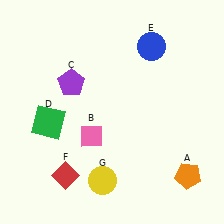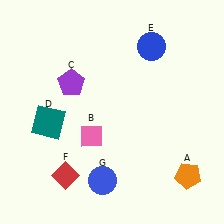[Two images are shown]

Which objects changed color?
D changed from green to teal. G changed from yellow to blue.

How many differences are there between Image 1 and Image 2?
There are 2 differences between the two images.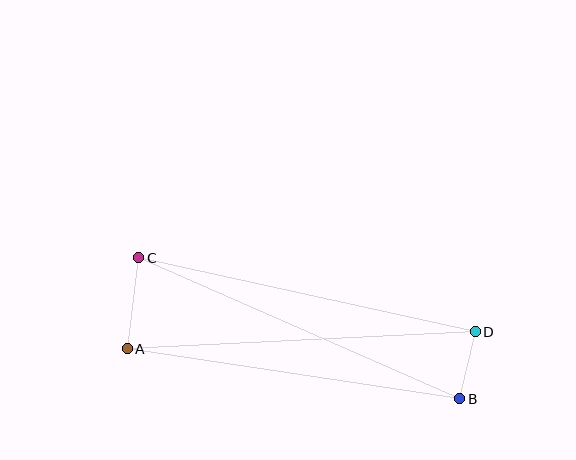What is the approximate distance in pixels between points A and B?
The distance between A and B is approximately 336 pixels.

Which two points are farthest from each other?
Points B and C are farthest from each other.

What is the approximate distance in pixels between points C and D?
The distance between C and D is approximately 345 pixels.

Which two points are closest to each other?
Points B and D are closest to each other.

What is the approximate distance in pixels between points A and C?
The distance between A and C is approximately 92 pixels.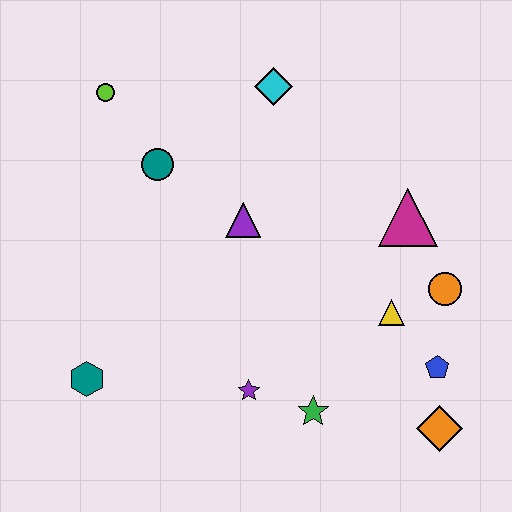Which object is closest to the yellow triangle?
The orange circle is closest to the yellow triangle.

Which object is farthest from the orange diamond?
The lime circle is farthest from the orange diamond.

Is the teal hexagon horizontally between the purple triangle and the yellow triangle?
No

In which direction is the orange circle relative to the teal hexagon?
The orange circle is to the right of the teal hexagon.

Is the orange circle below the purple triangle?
Yes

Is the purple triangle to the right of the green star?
No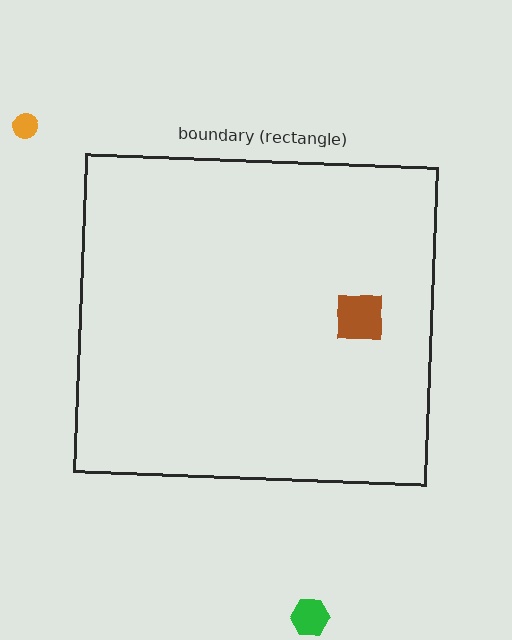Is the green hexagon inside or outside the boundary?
Outside.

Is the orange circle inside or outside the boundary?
Outside.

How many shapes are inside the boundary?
1 inside, 2 outside.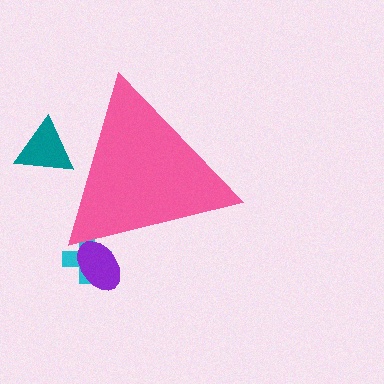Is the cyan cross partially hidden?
Yes, the cyan cross is partially hidden behind the pink triangle.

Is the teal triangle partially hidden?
Yes, the teal triangle is partially hidden behind the pink triangle.